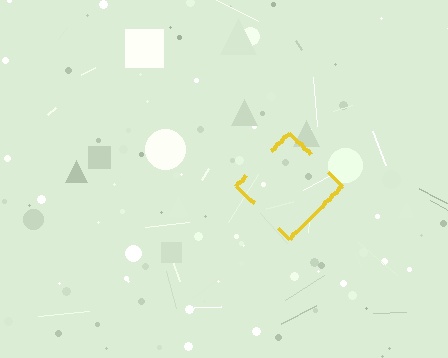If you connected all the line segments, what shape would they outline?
They would outline a diamond.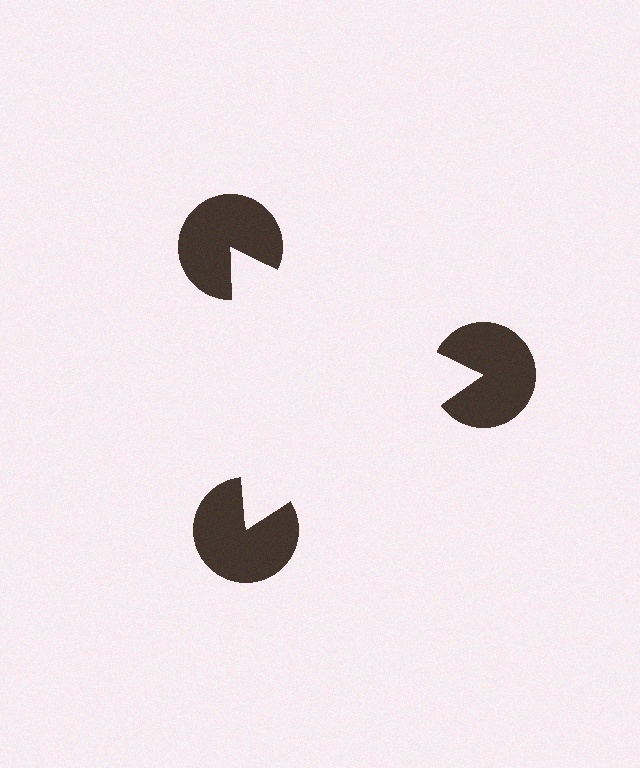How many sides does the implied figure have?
3 sides.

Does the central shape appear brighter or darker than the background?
It typically appears slightly brighter than the background, even though no actual brightness change is drawn.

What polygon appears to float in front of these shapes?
An illusory triangle — its edges are inferred from the aligned wedge cuts in the pac-man discs, not physically drawn.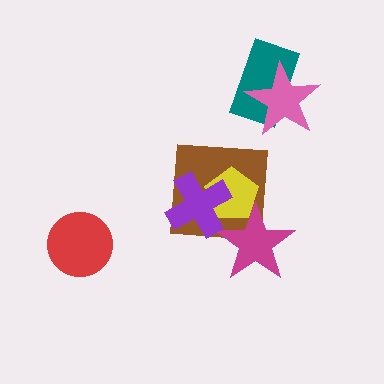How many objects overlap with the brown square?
3 objects overlap with the brown square.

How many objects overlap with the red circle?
0 objects overlap with the red circle.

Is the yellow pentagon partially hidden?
Yes, it is partially covered by another shape.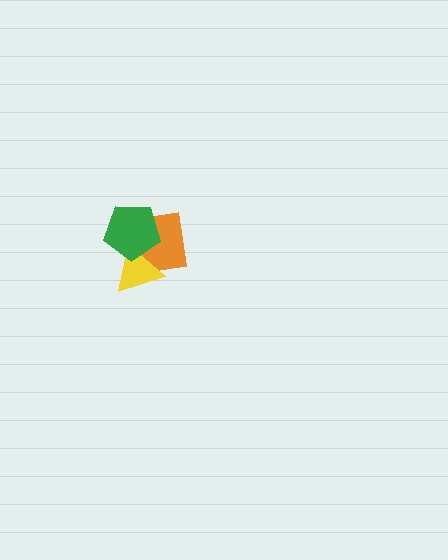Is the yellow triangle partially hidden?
Yes, it is partially covered by another shape.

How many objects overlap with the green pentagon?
2 objects overlap with the green pentagon.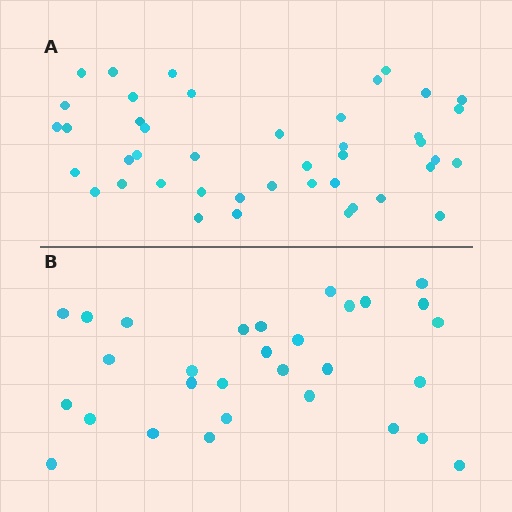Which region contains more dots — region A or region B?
Region A (the top region) has more dots.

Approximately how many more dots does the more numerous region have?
Region A has approximately 15 more dots than region B.